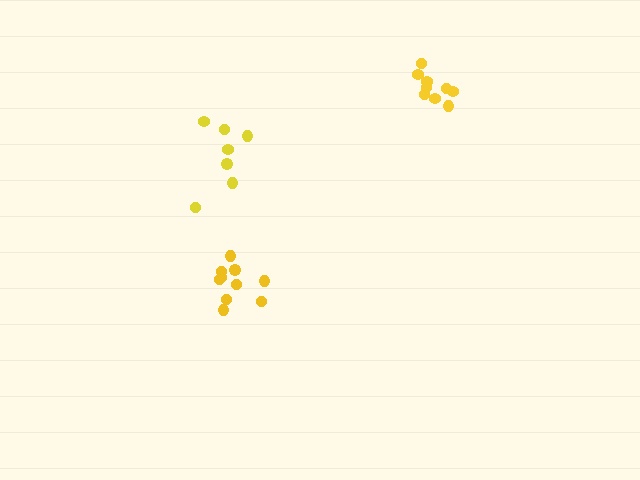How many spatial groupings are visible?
There are 3 spatial groupings.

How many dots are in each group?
Group 1: 10 dots, Group 2: 7 dots, Group 3: 9 dots (26 total).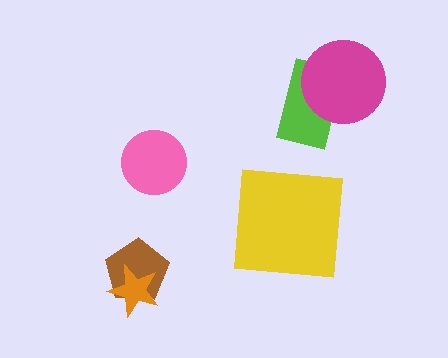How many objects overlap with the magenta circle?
1 object overlaps with the magenta circle.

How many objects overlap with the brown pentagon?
1 object overlaps with the brown pentagon.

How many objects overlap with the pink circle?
0 objects overlap with the pink circle.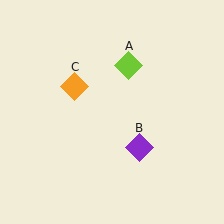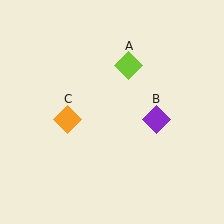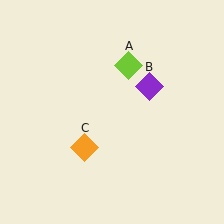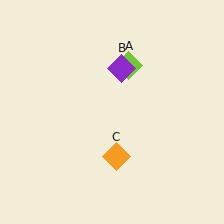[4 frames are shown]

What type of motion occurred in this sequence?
The purple diamond (object B), orange diamond (object C) rotated counterclockwise around the center of the scene.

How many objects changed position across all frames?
2 objects changed position: purple diamond (object B), orange diamond (object C).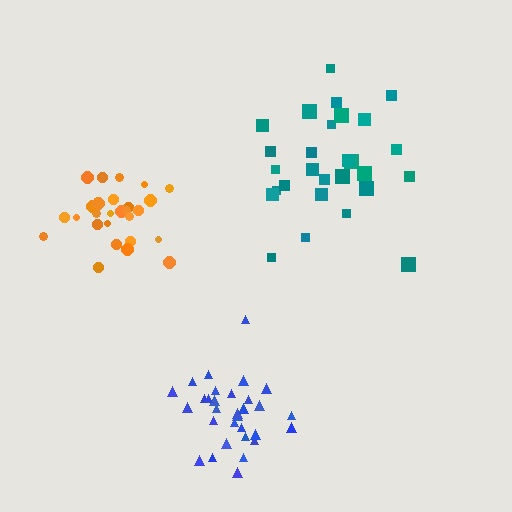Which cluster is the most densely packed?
Orange.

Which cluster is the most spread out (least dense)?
Teal.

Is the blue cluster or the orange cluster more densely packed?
Orange.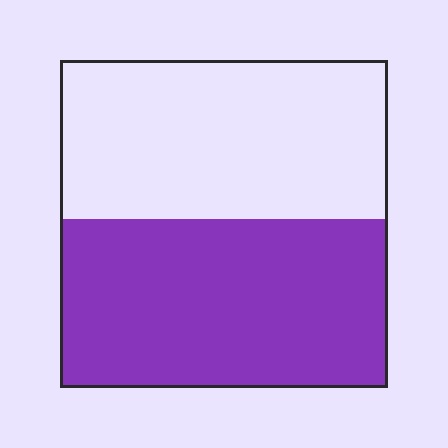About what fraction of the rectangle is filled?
About one half (1/2).